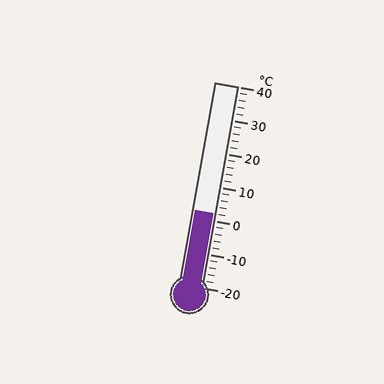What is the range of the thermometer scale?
The thermometer scale ranges from -20°C to 40°C.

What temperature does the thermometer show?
The thermometer shows approximately 2°C.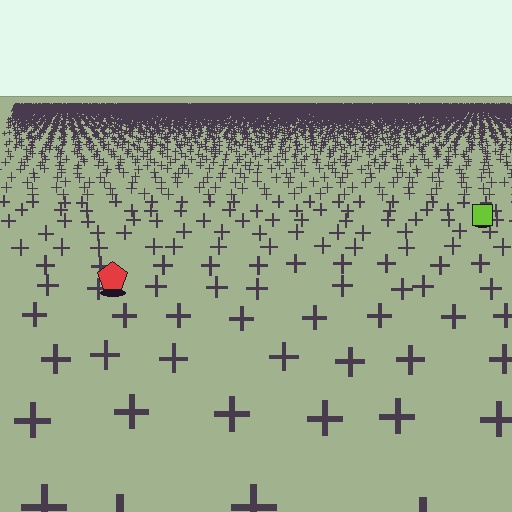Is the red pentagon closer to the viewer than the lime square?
Yes. The red pentagon is closer — you can tell from the texture gradient: the ground texture is coarser near it.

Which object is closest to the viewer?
The red pentagon is closest. The texture marks near it are larger and more spread out.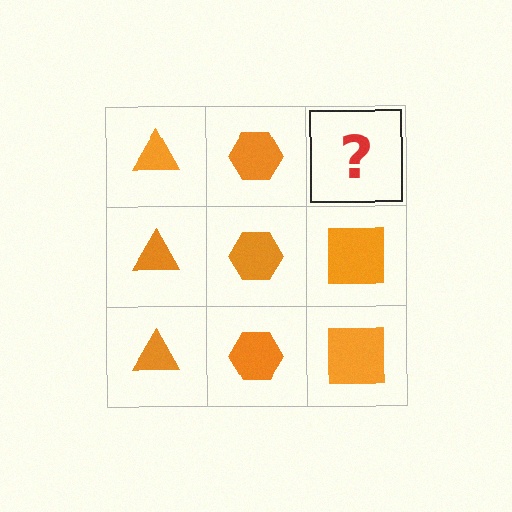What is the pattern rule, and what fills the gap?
The rule is that each column has a consistent shape. The gap should be filled with an orange square.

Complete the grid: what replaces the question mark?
The question mark should be replaced with an orange square.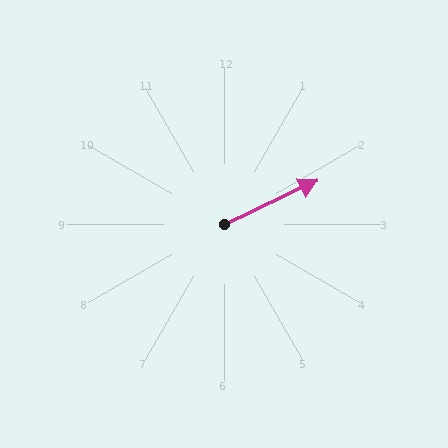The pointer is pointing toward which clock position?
Roughly 2 o'clock.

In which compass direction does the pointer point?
Northeast.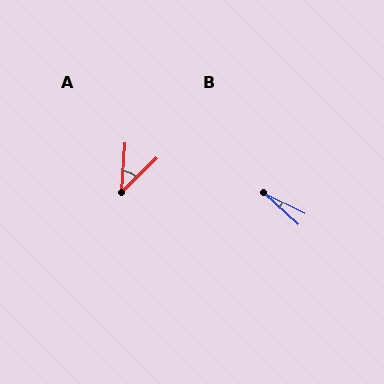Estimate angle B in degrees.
Approximately 16 degrees.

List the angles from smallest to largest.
B (16°), A (43°).